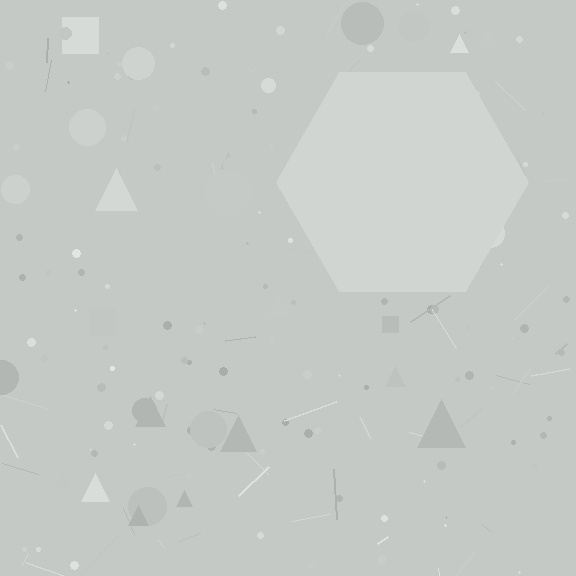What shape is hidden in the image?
A hexagon is hidden in the image.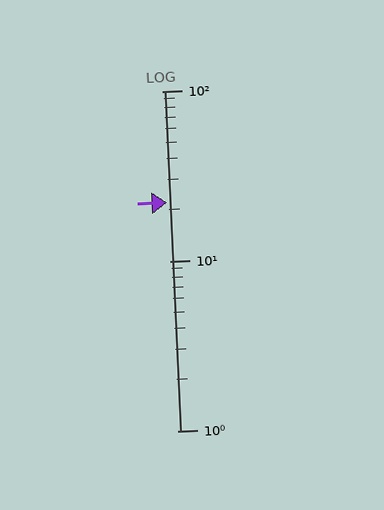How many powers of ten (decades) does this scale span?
The scale spans 2 decades, from 1 to 100.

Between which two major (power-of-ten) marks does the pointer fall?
The pointer is between 10 and 100.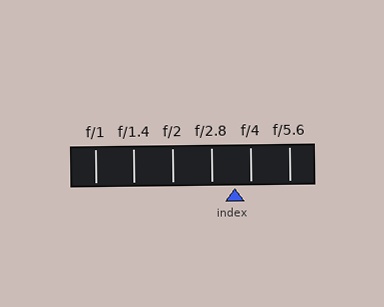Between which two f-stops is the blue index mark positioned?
The index mark is between f/2.8 and f/4.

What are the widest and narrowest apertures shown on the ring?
The widest aperture shown is f/1 and the narrowest is f/5.6.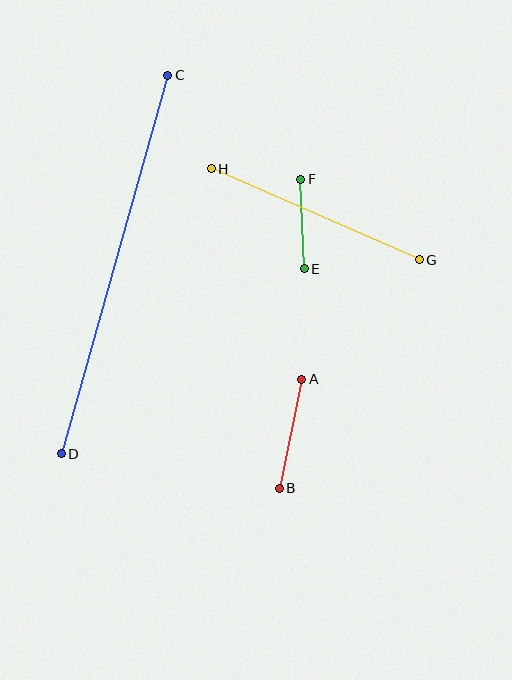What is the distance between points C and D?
The distance is approximately 393 pixels.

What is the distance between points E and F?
The distance is approximately 89 pixels.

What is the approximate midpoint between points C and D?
The midpoint is at approximately (115, 264) pixels.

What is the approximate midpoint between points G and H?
The midpoint is at approximately (315, 214) pixels.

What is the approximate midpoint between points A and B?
The midpoint is at approximately (291, 434) pixels.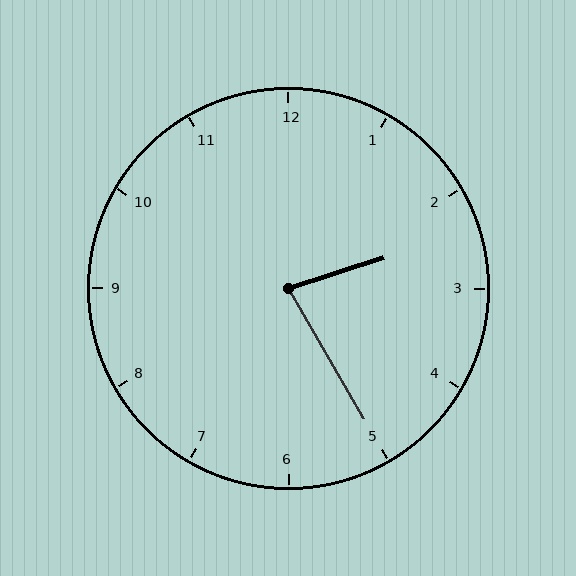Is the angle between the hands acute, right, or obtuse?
It is acute.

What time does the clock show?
2:25.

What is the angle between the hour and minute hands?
Approximately 78 degrees.